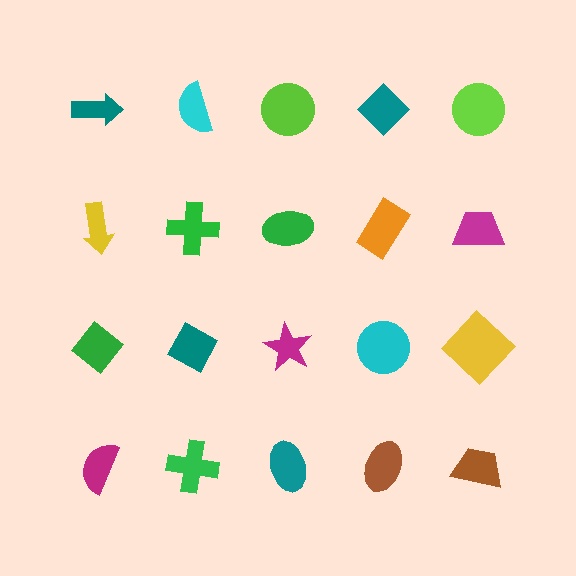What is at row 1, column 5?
A lime circle.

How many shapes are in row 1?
5 shapes.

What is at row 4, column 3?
A teal ellipse.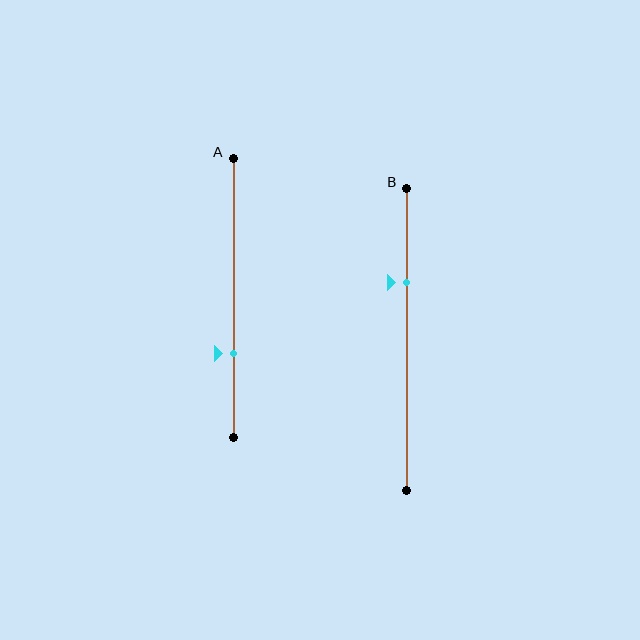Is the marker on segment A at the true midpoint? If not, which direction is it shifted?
No, the marker on segment A is shifted downward by about 20% of the segment length.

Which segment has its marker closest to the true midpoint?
Segment B has its marker closest to the true midpoint.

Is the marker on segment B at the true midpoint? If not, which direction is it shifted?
No, the marker on segment B is shifted upward by about 19% of the segment length.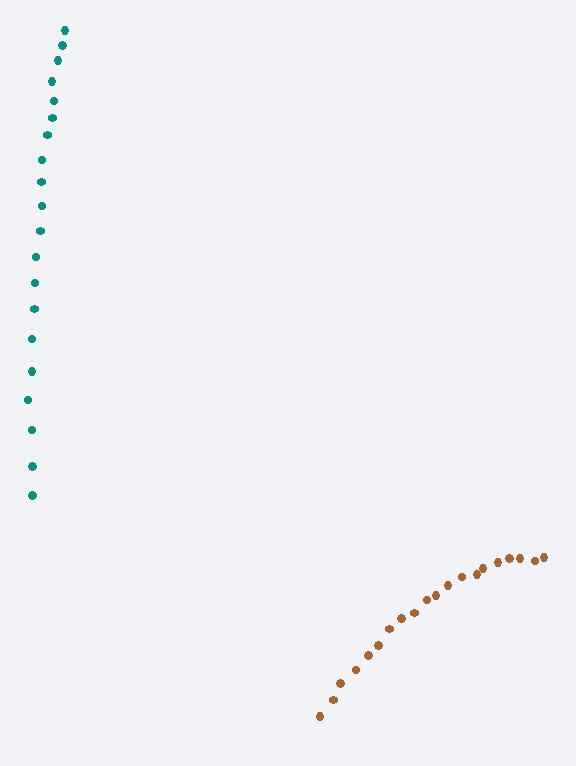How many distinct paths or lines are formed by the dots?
There are 2 distinct paths.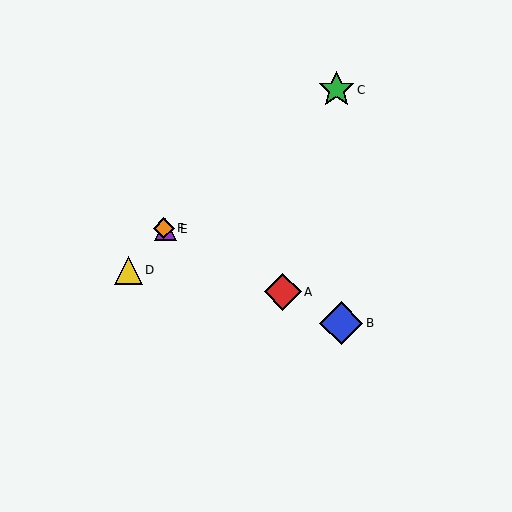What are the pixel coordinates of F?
Object F is at (164, 228).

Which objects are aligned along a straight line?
Objects A, B, E, F are aligned along a straight line.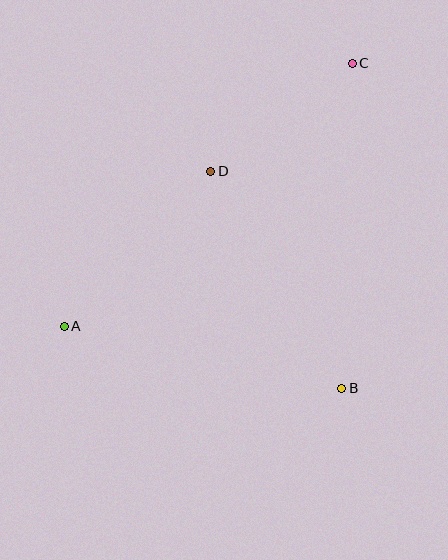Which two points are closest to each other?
Points C and D are closest to each other.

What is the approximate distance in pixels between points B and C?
The distance between B and C is approximately 325 pixels.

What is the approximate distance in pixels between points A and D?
The distance between A and D is approximately 213 pixels.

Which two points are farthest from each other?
Points A and C are farthest from each other.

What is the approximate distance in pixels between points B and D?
The distance between B and D is approximately 253 pixels.